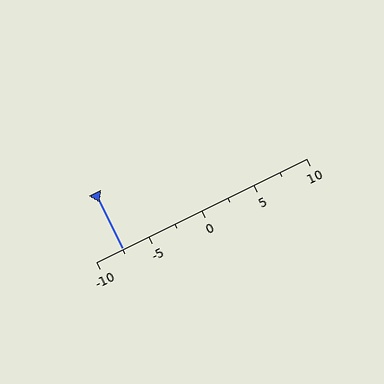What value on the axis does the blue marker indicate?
The marker indicates approximately -7.5.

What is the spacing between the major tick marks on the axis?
The major ticks are spaced 5 apart.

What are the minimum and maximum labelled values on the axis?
The axis runs from -10 to 10.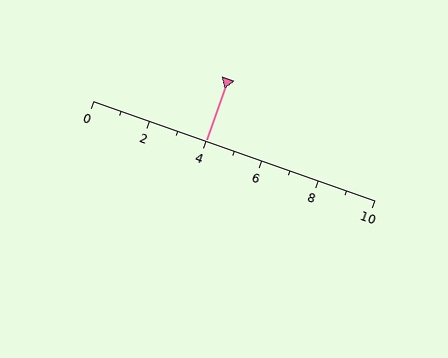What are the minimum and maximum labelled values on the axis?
The axis runs from 0 to 10.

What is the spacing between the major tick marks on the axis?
The major ticks are spaced 2 apart.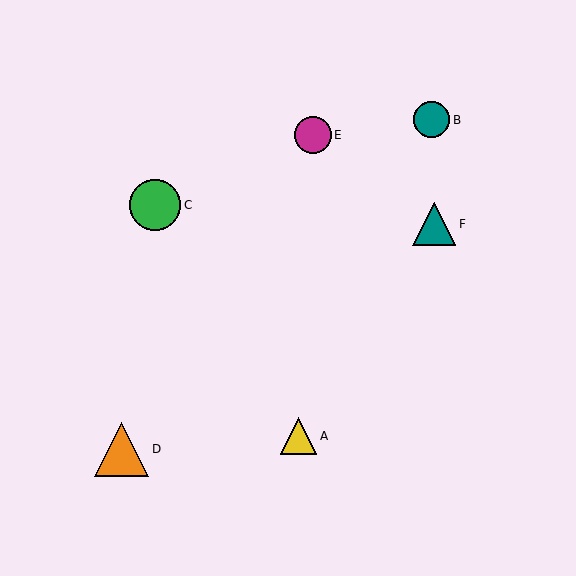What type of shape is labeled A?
Shape A is a yellow triangle.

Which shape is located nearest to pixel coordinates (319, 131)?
The magenta circle (labeled E) at (313, 135) is nearest to that location.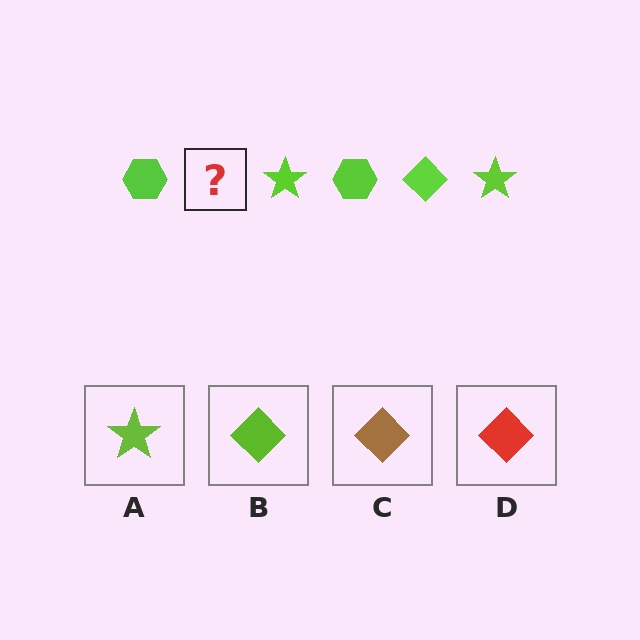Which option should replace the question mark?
Option B.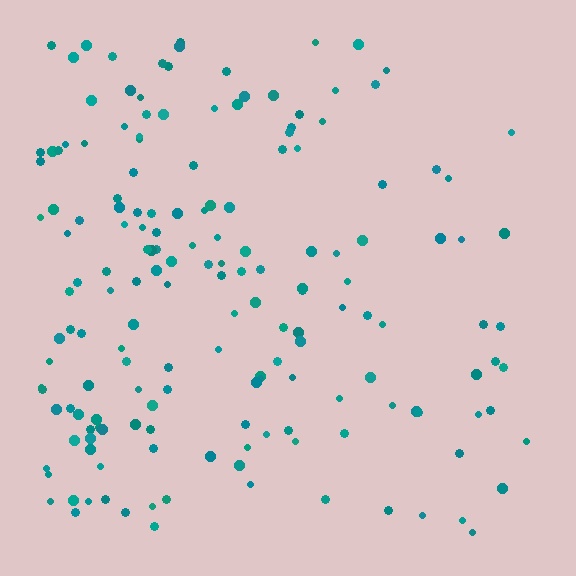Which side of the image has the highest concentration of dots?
The left.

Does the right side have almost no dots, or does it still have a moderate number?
Still a moderate number, just noticeably fewer than the left.